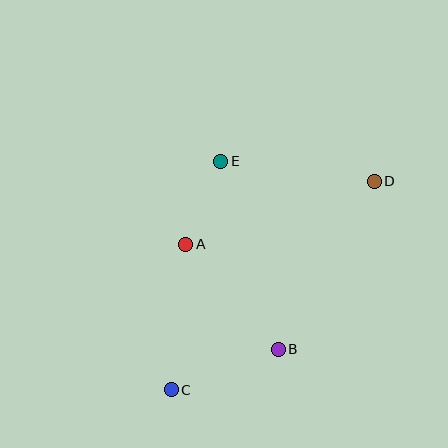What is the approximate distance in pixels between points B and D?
The distance between B and D is approximately 194 pixels.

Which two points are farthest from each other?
Points C and D are farthest from each other.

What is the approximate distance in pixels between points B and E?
The distance between B and E is approximately 197 pixels.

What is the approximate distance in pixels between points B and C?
The distance between B and C is approximately 115 pixels.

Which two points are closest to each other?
Points A and E are closest to each other.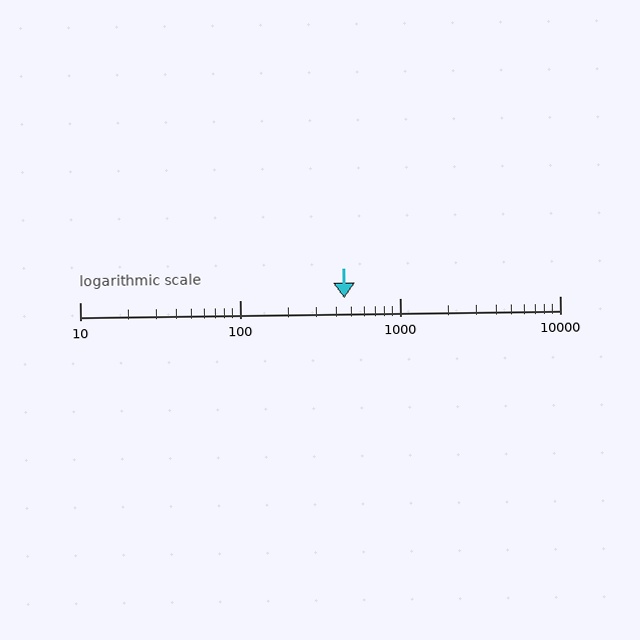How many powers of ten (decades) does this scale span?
The scale spans 3 decades, from 10 to 10000.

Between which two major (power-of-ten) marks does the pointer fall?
The pointer is between 100 and 1000.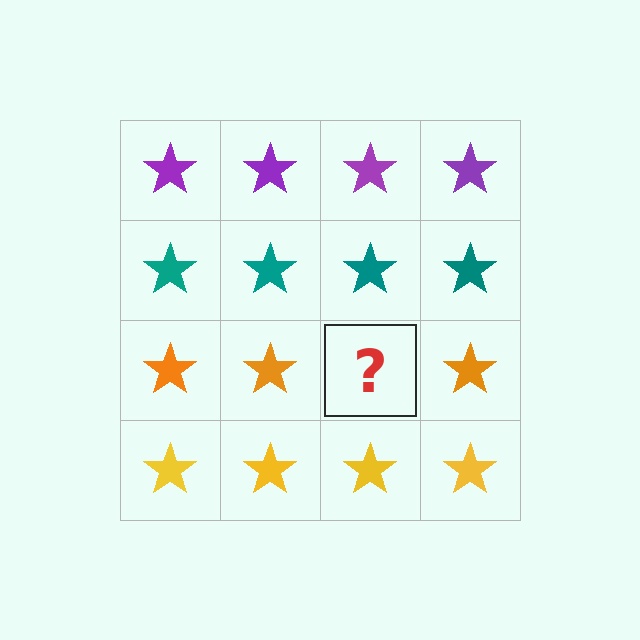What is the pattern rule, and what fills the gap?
The rule is that each row has a consistent color. The gap should be filled with an orange star.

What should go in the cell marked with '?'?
The missing cell should contain an orange star.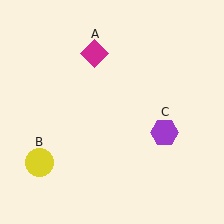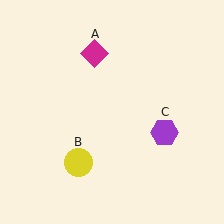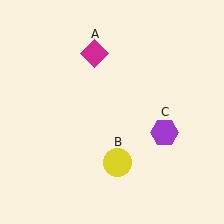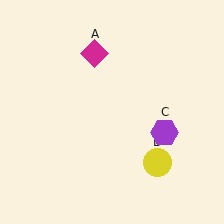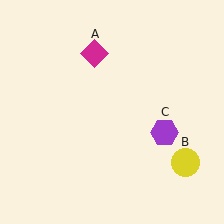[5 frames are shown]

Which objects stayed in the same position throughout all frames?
Magenta diamond (object A) and purple hexagon (object C) remained stationary.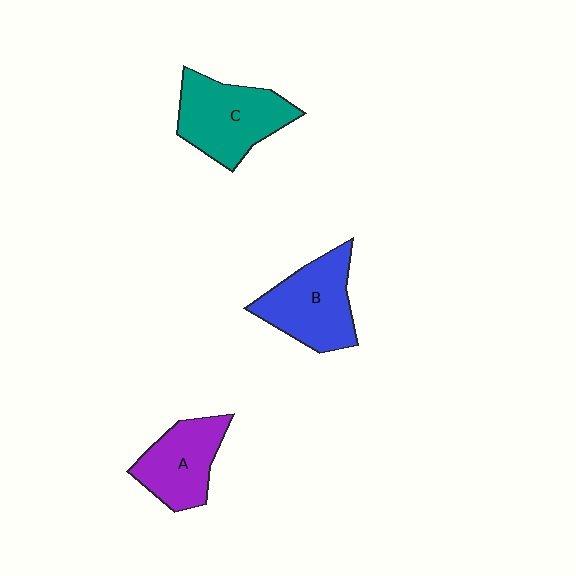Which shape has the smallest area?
Shape A (purple).